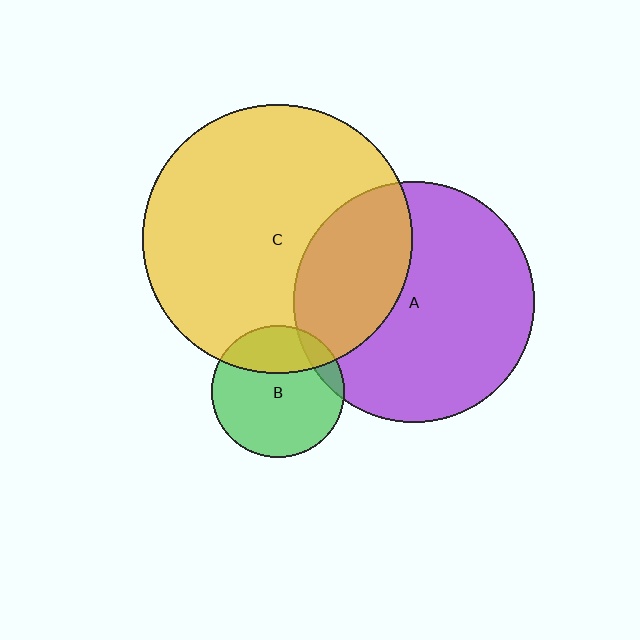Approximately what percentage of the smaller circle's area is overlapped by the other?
Approximately 30%.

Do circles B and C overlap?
Yes.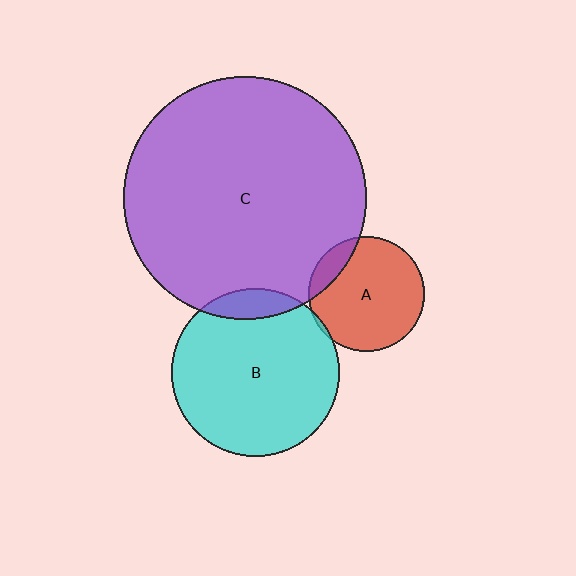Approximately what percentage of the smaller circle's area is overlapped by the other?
Approximately 10%.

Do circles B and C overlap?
Yes.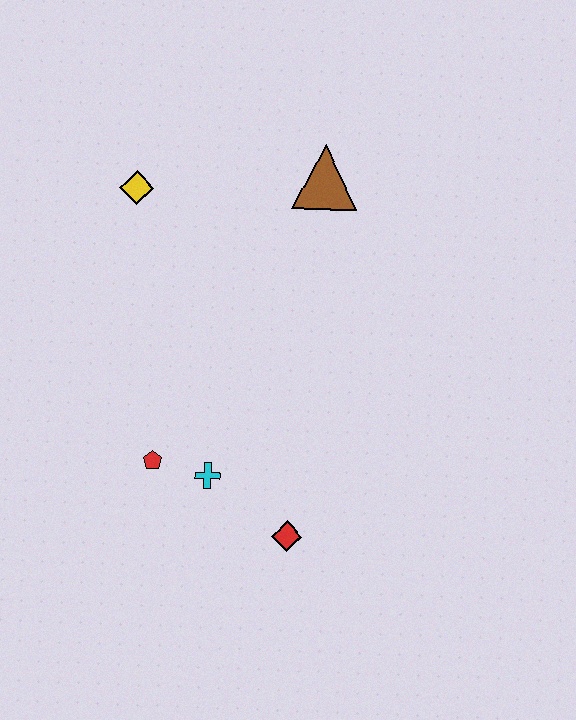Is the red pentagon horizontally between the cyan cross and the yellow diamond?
Yes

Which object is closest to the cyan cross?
The red pentagon is closest to the cyan cross.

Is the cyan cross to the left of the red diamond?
Yes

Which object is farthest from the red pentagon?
The brown triangle is farthest from the red pentagon.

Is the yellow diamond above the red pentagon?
Yes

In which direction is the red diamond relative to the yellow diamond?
The red diamond is below the yellow diamond.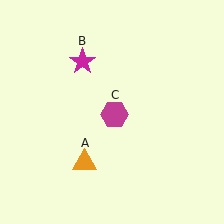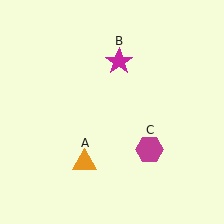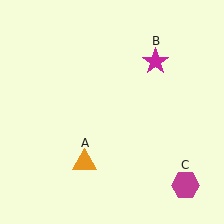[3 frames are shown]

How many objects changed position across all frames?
2 objects changed position: magenta star (object B), magenta hexagon (object C).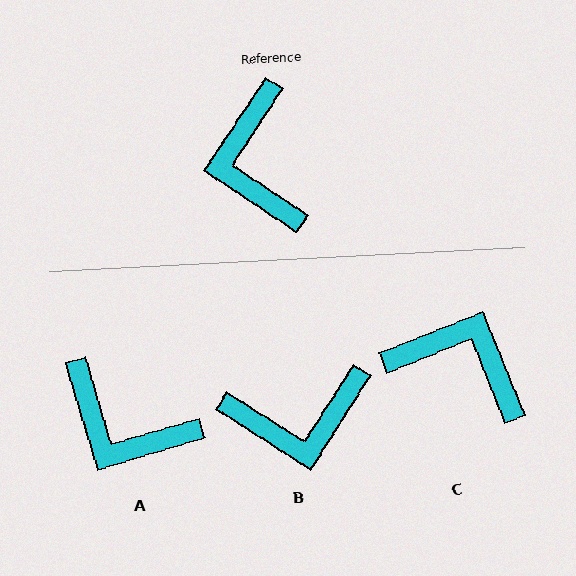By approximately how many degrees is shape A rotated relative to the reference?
Approximately 50 degrees counter-clockwise.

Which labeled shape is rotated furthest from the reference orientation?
C, about 125 degrees away.